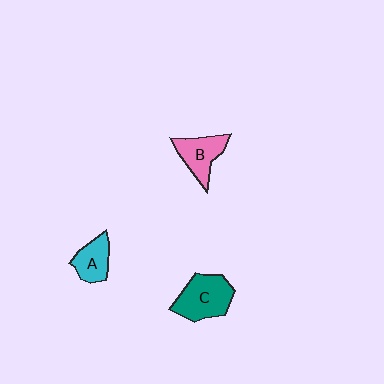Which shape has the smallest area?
Shape A (cyan).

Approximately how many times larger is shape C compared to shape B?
Approximately 1.3 times.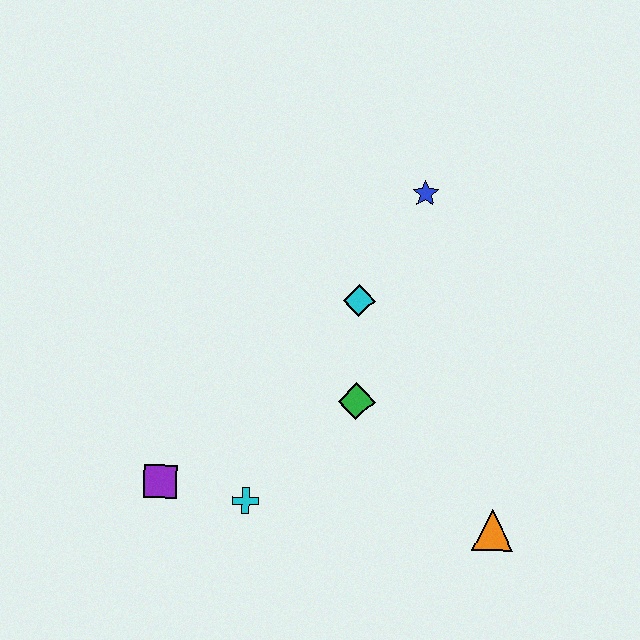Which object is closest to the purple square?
The cyan cross is closest to the purple square.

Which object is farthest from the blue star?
The purple square is farthest from the blue star.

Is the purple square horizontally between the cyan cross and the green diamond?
No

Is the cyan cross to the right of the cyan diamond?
No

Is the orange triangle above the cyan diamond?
No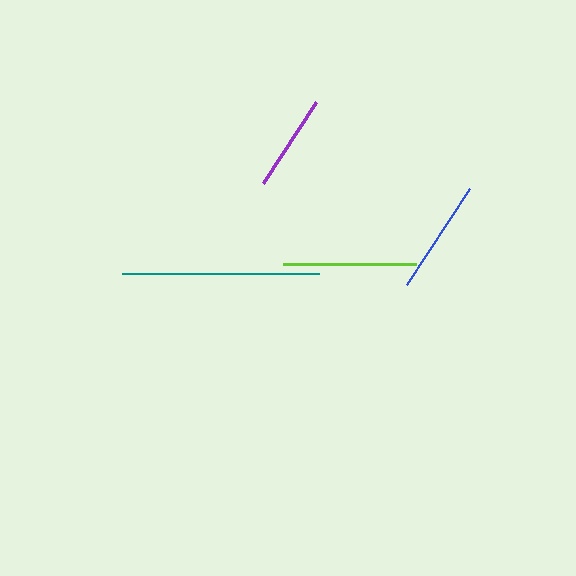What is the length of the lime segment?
The lime segment is approximately 133 pixels long.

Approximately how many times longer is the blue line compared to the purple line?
The blue line is approximately 1.2 times the length of the purple line.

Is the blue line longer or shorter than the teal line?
The teal line is longer than the blue line.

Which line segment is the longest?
The teal line is the longest at approximately 197 pixels.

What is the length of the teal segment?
The teal segment is approximately 197 pixels long.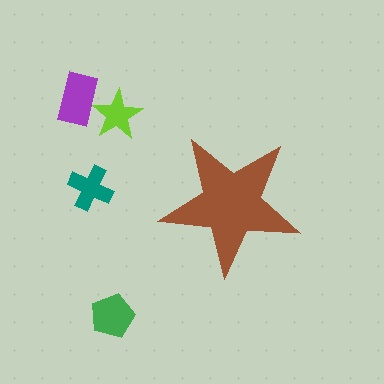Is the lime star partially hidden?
No, the lime star is fully visible.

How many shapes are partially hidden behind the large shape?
0 shapes are partially hidden.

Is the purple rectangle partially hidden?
No, the purple rectangle is fully visible.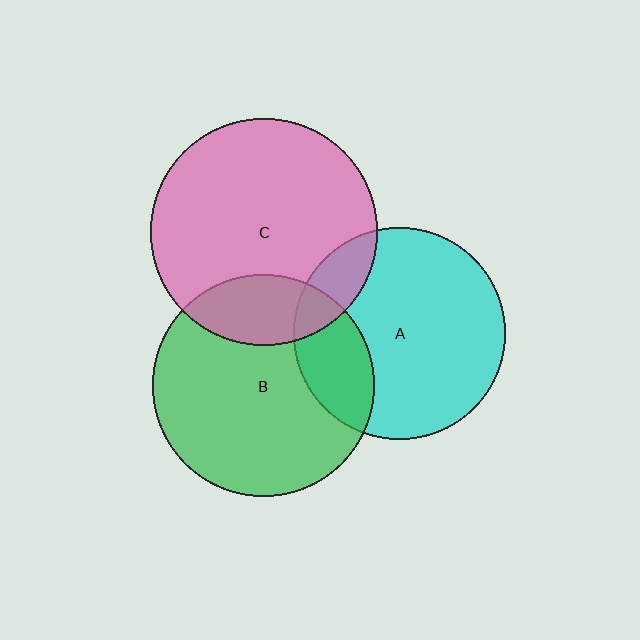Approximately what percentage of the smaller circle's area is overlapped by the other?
Approximately 15%.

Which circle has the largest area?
Circle C (pink).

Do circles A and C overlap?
Yes.